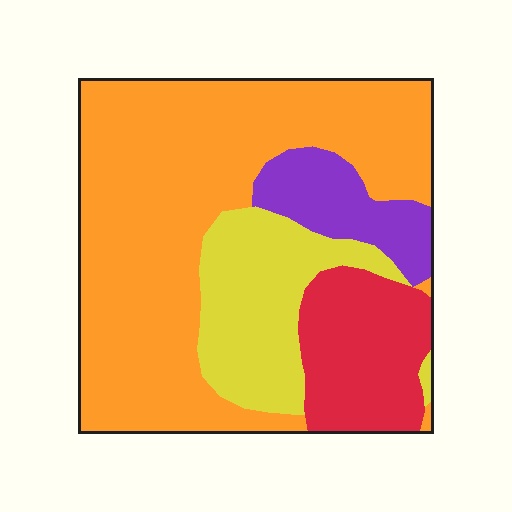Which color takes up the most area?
Orange, at roughly 55%.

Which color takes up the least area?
Purple, at roughly 10%.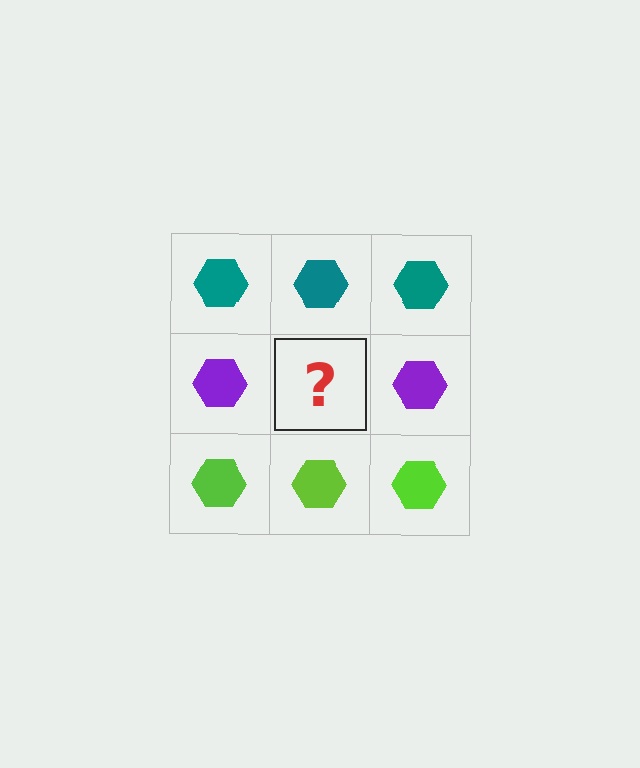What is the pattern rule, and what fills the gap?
The rule is that each row has a consistent color. The gap should be filled with a purple hexagon.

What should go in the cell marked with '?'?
The missing cell should contain a purple hexagon.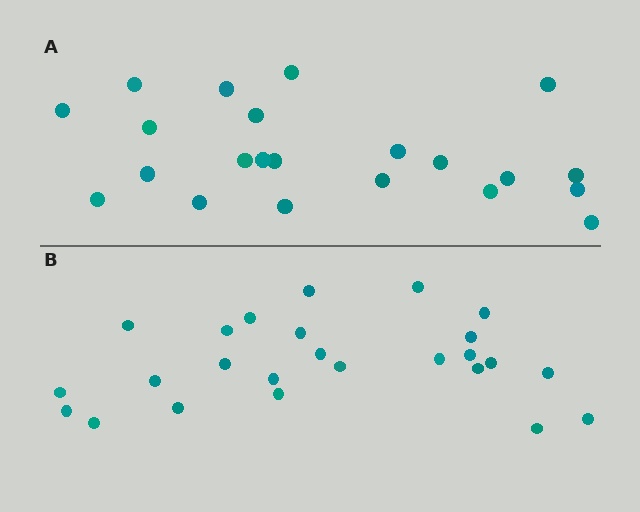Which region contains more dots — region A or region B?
Region B (the bottom region) has more dots.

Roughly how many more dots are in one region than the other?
Region B has just a few more — roughly 2 or 3 more dots than region A.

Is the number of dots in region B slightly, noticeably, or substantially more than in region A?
Region B has only slightly more — the two regions are fairly close. The ratio is roughly 1.1 to 1.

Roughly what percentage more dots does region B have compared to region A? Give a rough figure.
About 15% more.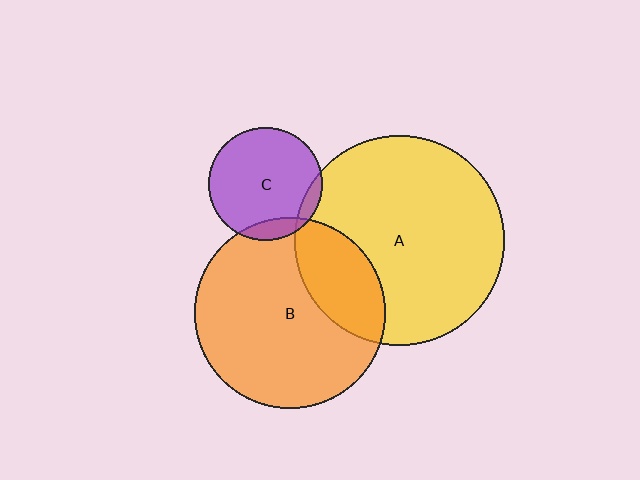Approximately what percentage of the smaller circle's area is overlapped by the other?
Approximately 10%.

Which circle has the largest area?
Circle A (yellow).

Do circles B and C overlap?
Yes.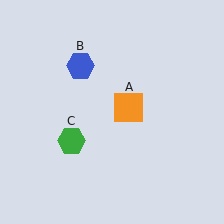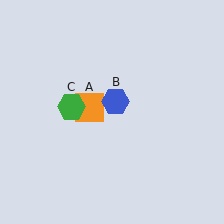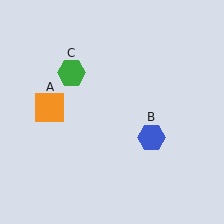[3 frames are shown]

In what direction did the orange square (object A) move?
The orange square (object A) moved left.